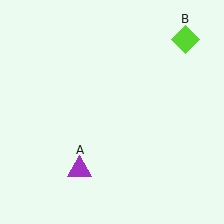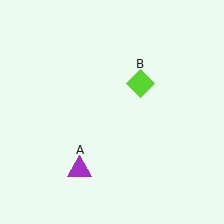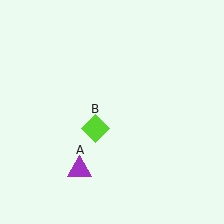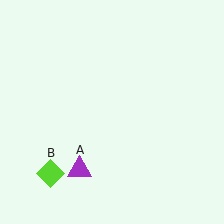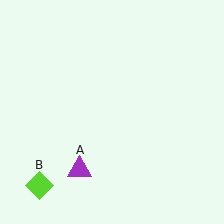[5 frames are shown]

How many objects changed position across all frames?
1 object changed position: lime diamond (object B).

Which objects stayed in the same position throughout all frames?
Purple triangle (object A) remained stationary.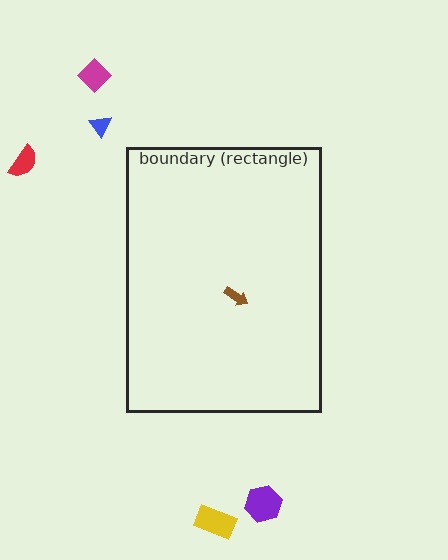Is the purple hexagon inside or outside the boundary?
Outside.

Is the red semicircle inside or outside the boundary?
Outside.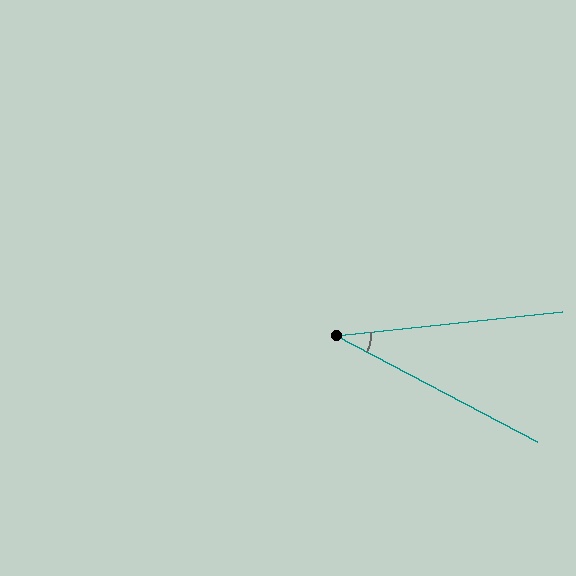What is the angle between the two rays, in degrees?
Approximately 34 degrees.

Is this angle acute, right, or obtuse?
It is acute.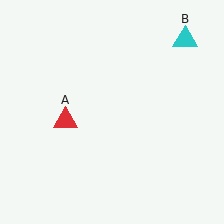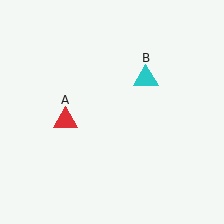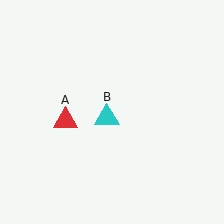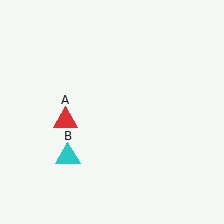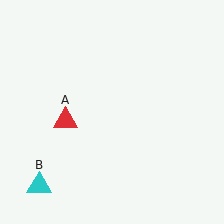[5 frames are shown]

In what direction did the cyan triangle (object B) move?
The cyan triangle (object B) moved down and to the left.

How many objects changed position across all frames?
1 object changed position: cyan triangle (object B).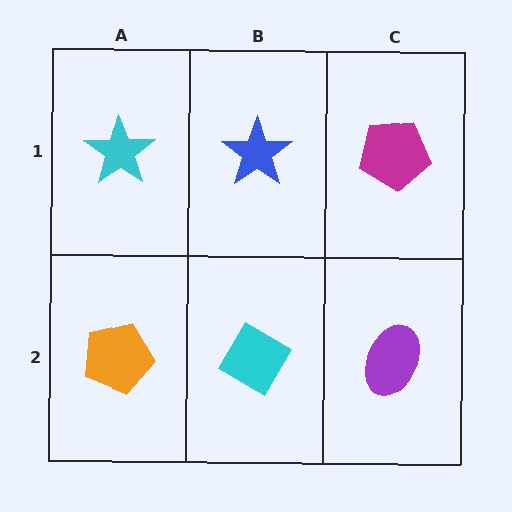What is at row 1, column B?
A blue star.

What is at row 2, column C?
A purple ellipse.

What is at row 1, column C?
A magenta pentagon.